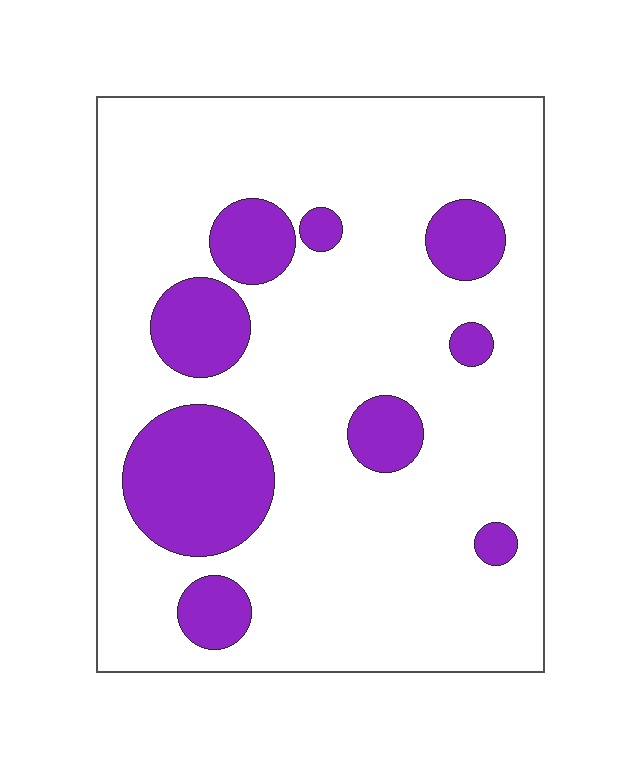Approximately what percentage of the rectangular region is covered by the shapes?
Approximately 20%.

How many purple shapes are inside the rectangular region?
9.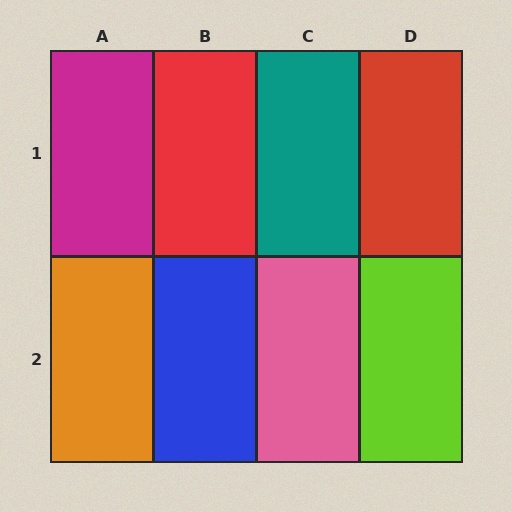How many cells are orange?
1 cell is orange.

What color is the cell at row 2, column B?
Blue.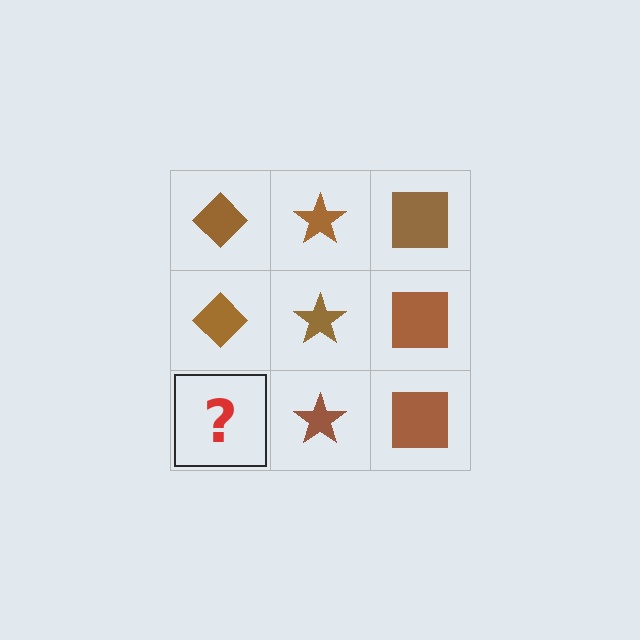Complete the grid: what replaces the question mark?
The question mark should be replaced with a brown diamond.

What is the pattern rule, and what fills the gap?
The rule is that each column has a consistent shape. The gap should be filled with a brown diamond.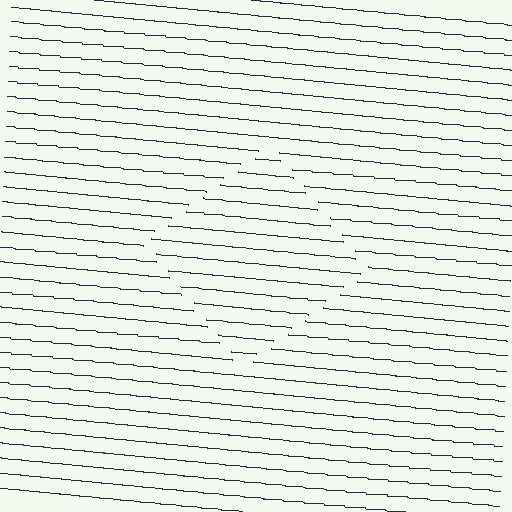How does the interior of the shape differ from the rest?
The interior of the shape contains the same grating, shifted by half a period — the contour is defined by the phase discontinuity where line-ends from the inner and outer gratings abut.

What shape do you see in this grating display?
An illusory square. The interior of the shape contains the same grating, shifted by half a period — the contour is defined by the phase discontinuity where line-ends from the inner and outer gratings abut.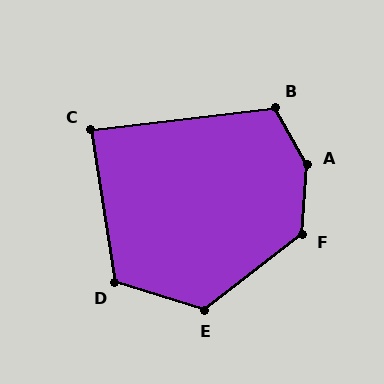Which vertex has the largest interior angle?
A, at approximately 147 degrees.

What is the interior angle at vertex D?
Approximately 116 degrees (obtuse).